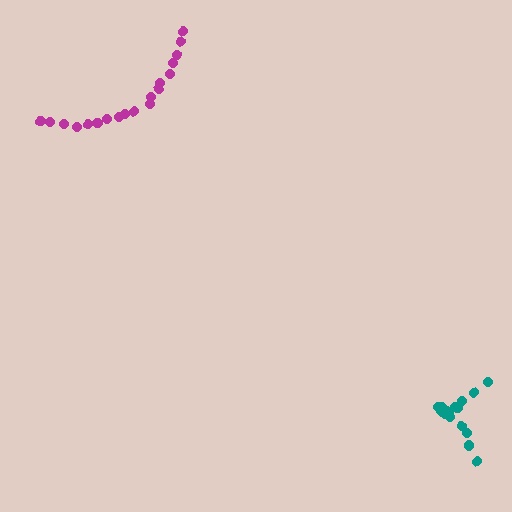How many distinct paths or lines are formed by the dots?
There are 2 distinct paths.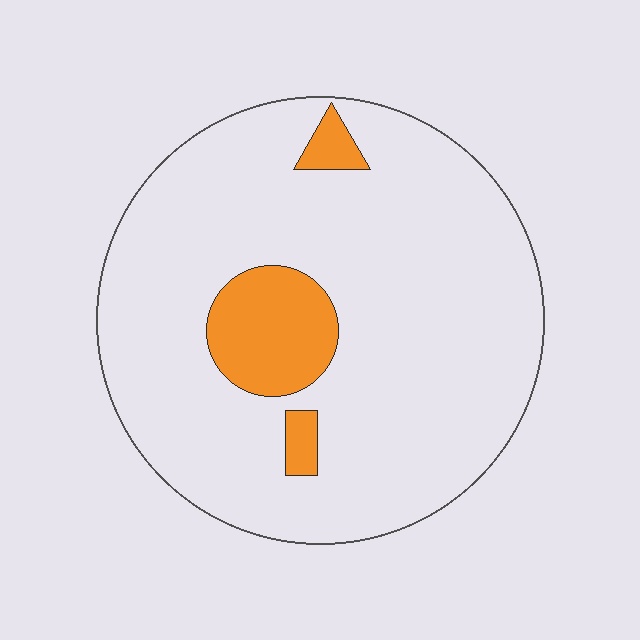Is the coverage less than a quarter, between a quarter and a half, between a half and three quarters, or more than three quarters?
Less than a quarter.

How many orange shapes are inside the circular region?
3.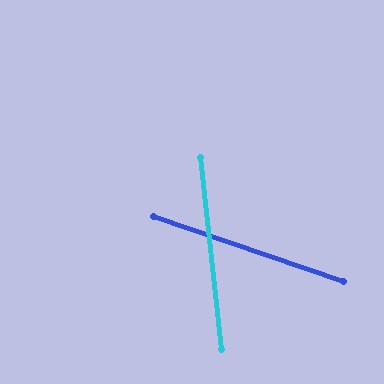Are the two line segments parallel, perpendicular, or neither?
Neither parallel nor perpendicular — they differ by about 65°.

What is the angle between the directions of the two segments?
Approximately 65 degrees.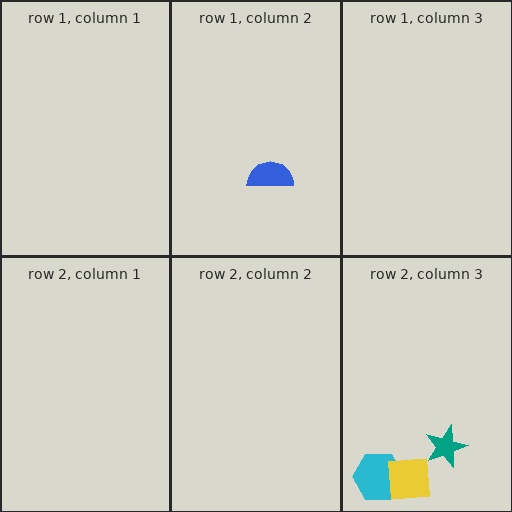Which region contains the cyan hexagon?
The row 2, column 3 region.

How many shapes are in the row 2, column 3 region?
3.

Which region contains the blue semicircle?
The row 1, column 2 region.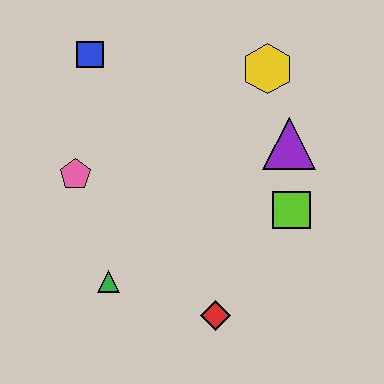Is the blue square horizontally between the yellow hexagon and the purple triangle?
No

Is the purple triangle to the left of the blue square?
No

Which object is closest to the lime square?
The purple triangle is closest to the lime square.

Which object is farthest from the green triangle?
The yellow hexagon is farthest from the green triangle.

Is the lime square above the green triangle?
Yes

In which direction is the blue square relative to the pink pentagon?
The blue square is above the pink pentagon.